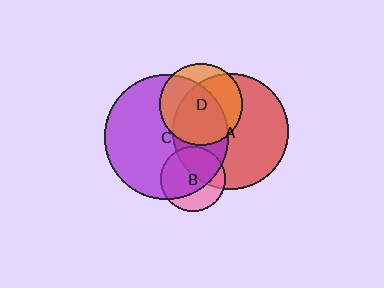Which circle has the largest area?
Circle C (purple).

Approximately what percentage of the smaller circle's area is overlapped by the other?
Approximately 65%.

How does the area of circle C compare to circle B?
Approximately 3.7 times.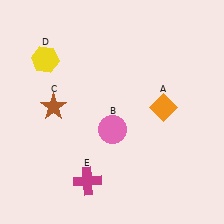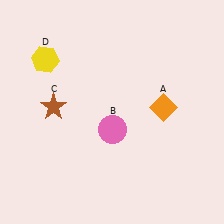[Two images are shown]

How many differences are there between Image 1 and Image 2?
There is 1 difference between the two images.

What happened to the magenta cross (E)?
The magenta cross (E) was removed in Image 2. It was in the bottom-left area of Image 1.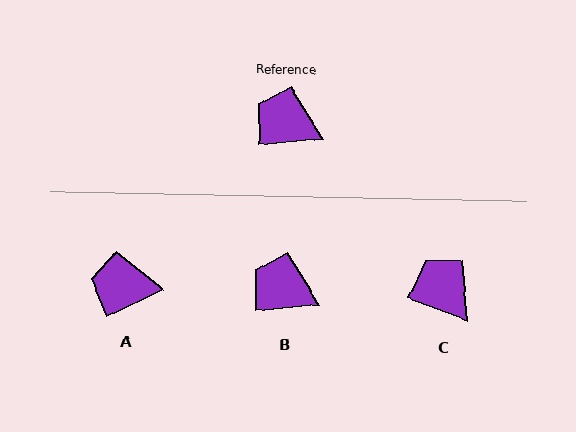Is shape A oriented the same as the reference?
No, it is off by about 20 degrees.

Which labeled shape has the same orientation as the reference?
B.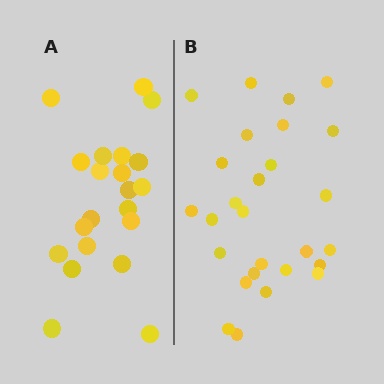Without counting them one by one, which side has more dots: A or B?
Region B (the right region) has more dots.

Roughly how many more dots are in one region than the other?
Region B has about 6 more dots than region A.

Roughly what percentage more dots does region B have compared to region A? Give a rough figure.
About 30% more.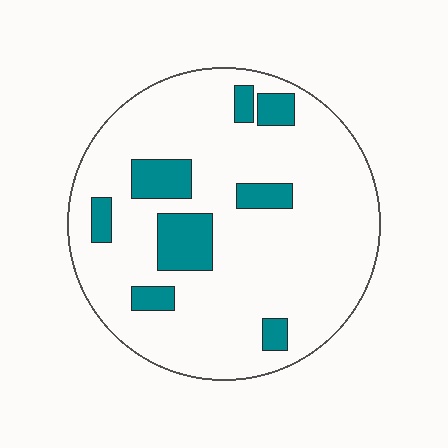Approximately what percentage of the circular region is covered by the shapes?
Approximately 15%.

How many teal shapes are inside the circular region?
8.